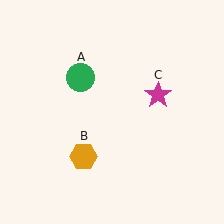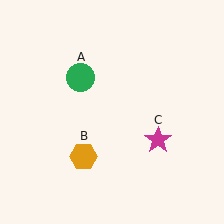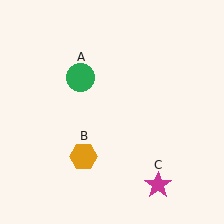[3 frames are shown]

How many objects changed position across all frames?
1 object changed position: magenta star (object C).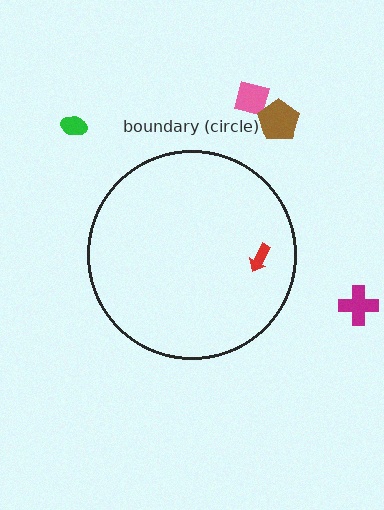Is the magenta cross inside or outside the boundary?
Outside.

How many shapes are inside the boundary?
1 inside, 4 outside.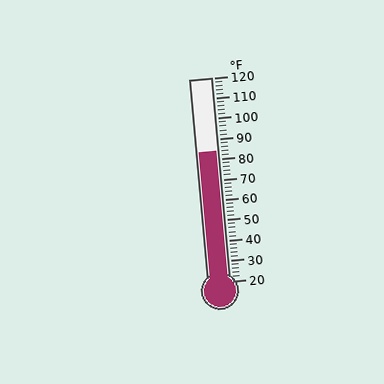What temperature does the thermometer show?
The thermometer shows approximately 84°F.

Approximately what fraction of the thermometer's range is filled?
The thermometer is filled to approximately 65% of its range.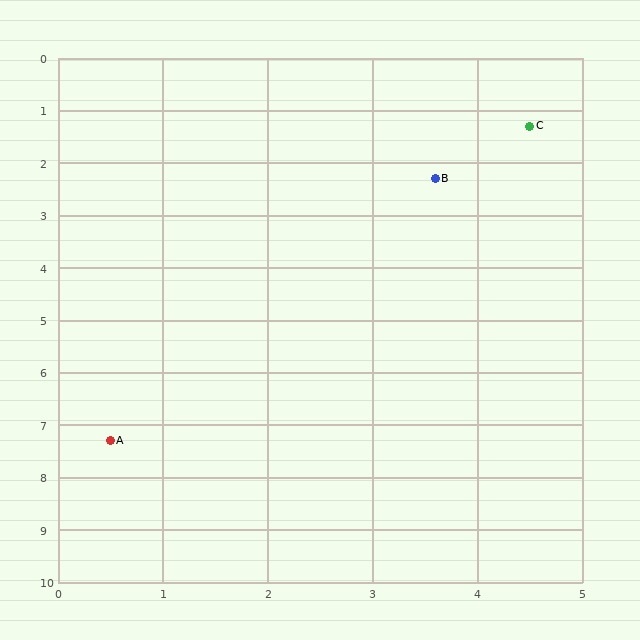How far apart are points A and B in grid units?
Points A and B are about 5.9 grid units apart.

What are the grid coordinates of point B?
Point B is at approximately (3.6, 2.3).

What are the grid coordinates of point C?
Point C is at approximately (4.5, 1.3).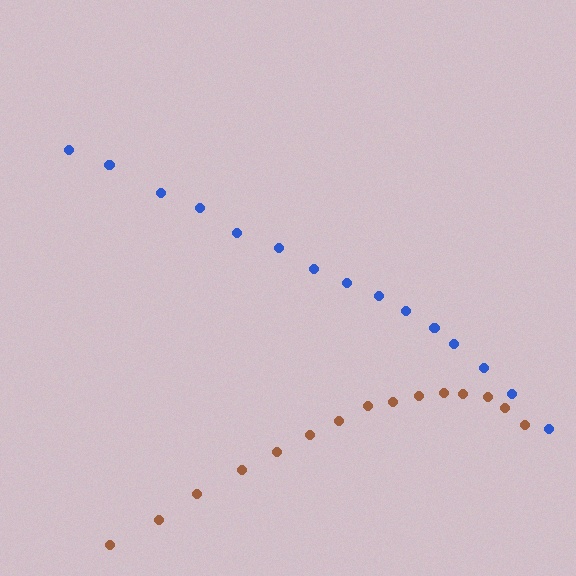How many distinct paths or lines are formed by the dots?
There are 2 distinct paths.